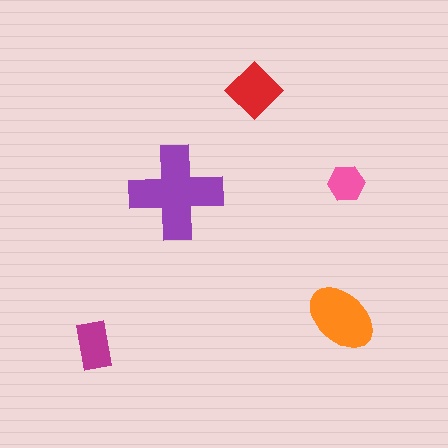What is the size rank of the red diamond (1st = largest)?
3rd.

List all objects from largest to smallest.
The purple cross, the orange ellipse, the red diamond, the magenta rectangle, the pink hexagon.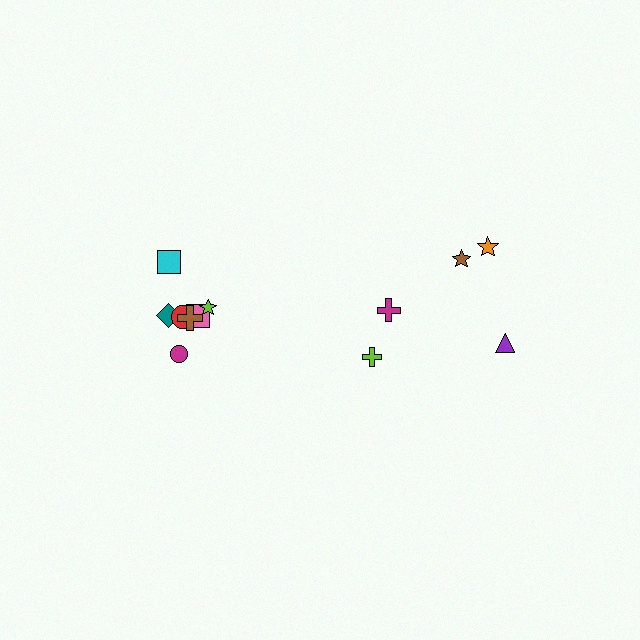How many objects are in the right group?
There are 5 objects.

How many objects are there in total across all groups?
There are 12 objects.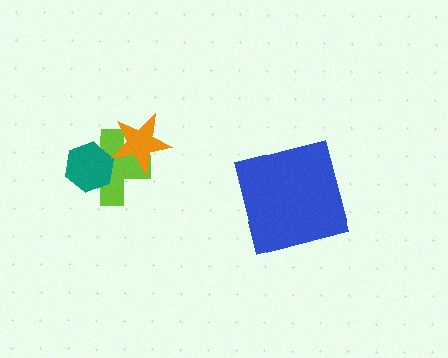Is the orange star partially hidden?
No, no other shape covers it.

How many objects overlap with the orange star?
1 object overlaps with the orange star.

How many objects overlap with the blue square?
0 objects overlap with the blue square.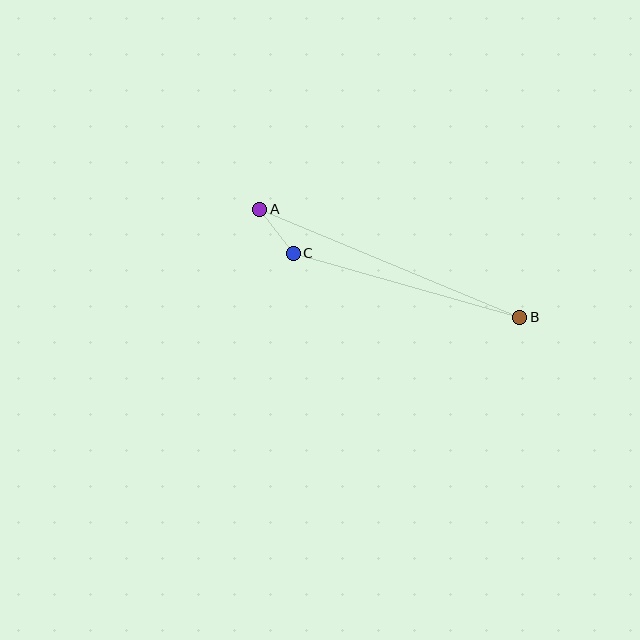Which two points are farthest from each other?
Points A and B are farthest from each other.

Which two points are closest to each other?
Points A and C are closest to each other.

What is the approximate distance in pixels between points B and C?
The distance between B and C is approximately 235 pixels.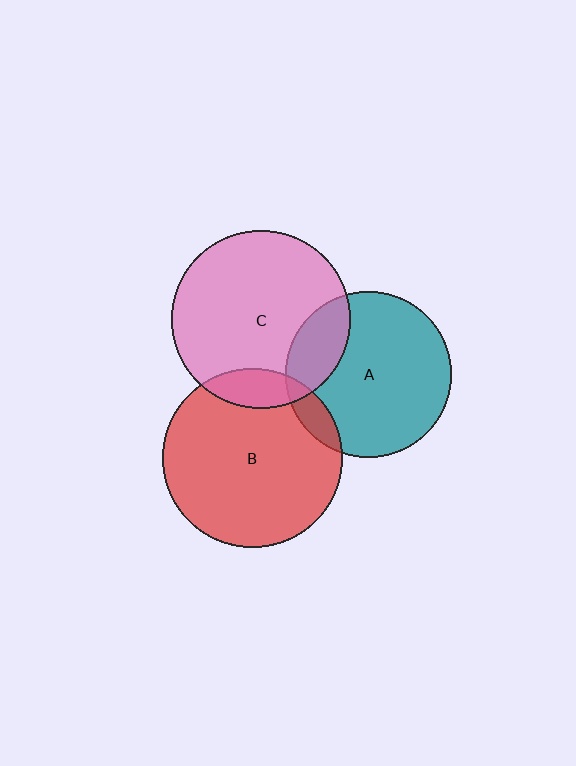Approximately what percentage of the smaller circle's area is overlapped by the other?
Approximately 10%.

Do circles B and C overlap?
Yes.